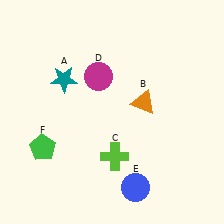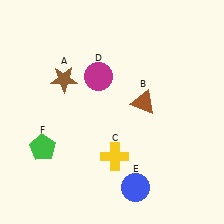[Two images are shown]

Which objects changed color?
A changed from teal to brown. B changed from orange to brown. C changed from lime to yellow.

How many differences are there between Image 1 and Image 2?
There are 3 differences between the two images.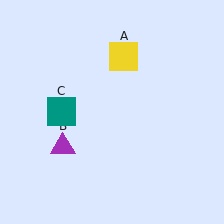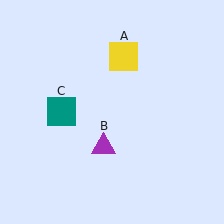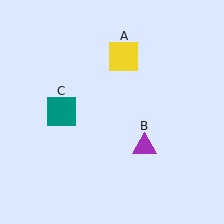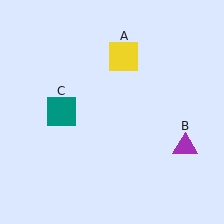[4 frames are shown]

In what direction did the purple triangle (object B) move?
The purple triangle (object B) moved right.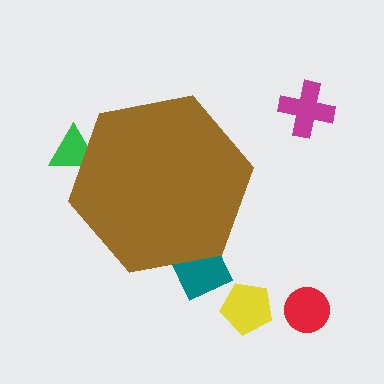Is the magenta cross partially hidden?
No, the magenta cross is fully visible.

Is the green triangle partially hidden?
Yes, the green triangle is partially hidden behind the brown hexagon.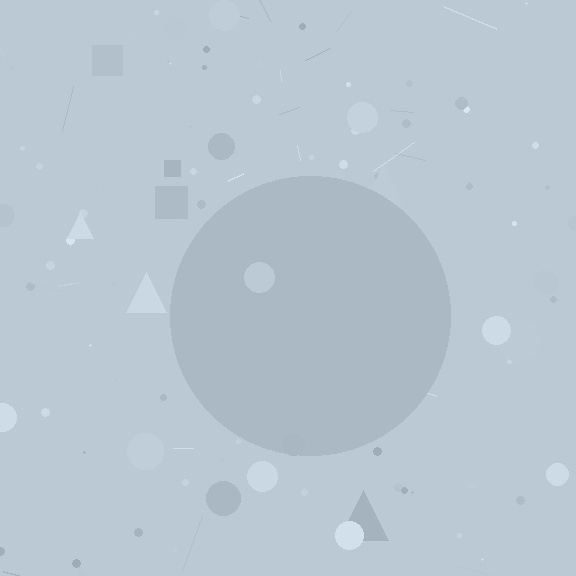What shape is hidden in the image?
A circle is hidden in the image.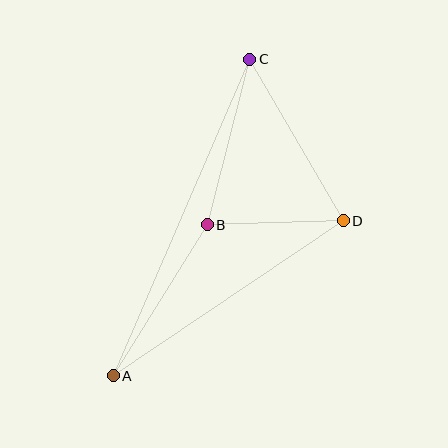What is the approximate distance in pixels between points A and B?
The distance between A and B is approximately 178 pixels.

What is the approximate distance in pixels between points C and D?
The distance between C and D is approximately 187 pixels.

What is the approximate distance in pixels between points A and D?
The distance between A and D is approximately 277 pixels.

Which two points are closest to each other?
Points B and D are closest to each other.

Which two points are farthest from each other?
Points A and C are farthest from each other.